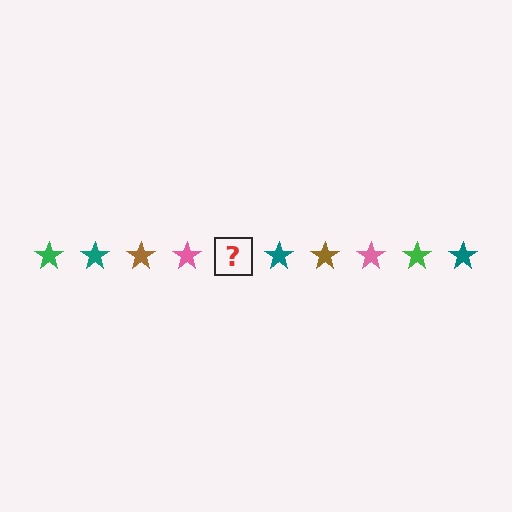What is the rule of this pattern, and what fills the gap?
The rule is that the pattern cycles through green, teal, brown, pink stars. The gap should be filled with a green star.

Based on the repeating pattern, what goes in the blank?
The blank should be a green star.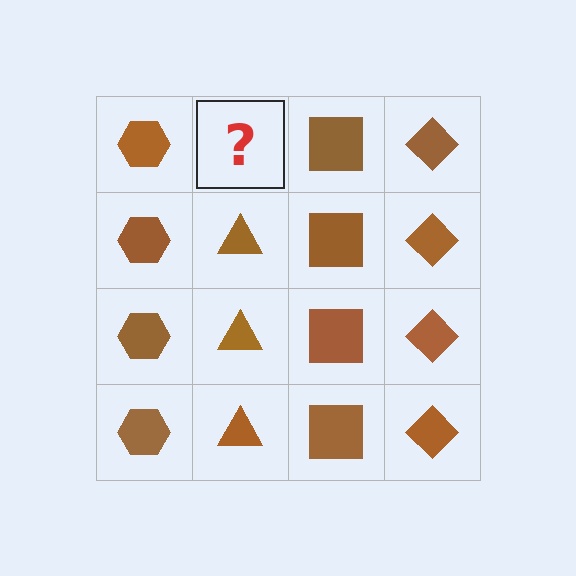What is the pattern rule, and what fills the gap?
The rule is that each column has a consistent shape. The gap should be filled with a brown triangle.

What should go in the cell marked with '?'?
The missing cell should contain a brown triangle.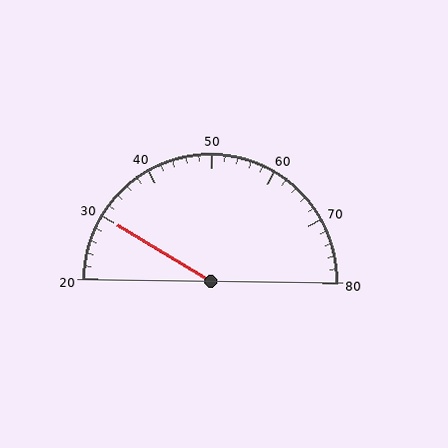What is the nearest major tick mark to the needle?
The nearest major tick mark is 30.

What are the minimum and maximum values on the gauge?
The gauge ranges from 20 to 80.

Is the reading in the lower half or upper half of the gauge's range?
The reading is in the lower half of the range (20 to 80).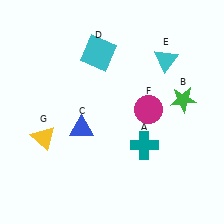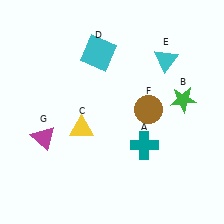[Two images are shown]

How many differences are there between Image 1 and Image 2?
There are 3 differences between the two images.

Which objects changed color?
C changed from blue to yellow. F changed from magenta to brown. G changed from yellow to magenta.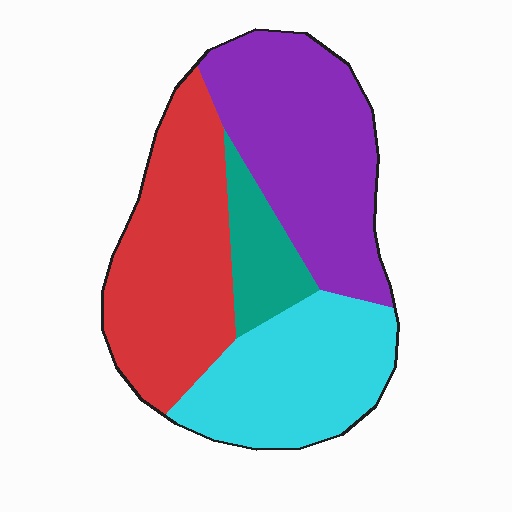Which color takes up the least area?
Teal, at roughly 10%.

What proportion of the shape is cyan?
Cyan takes up about one quarter (1/4) of the shape.